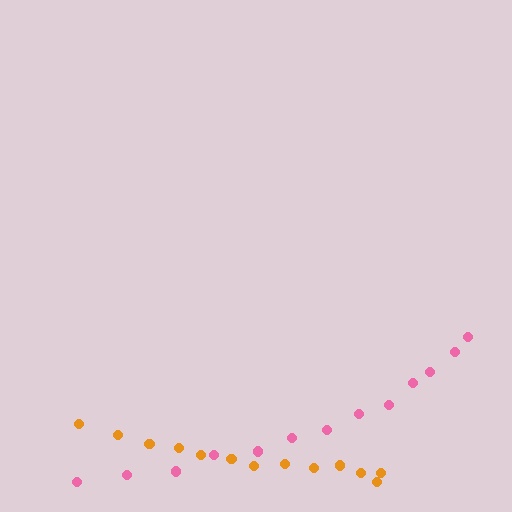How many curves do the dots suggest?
There are 2 distinct paths.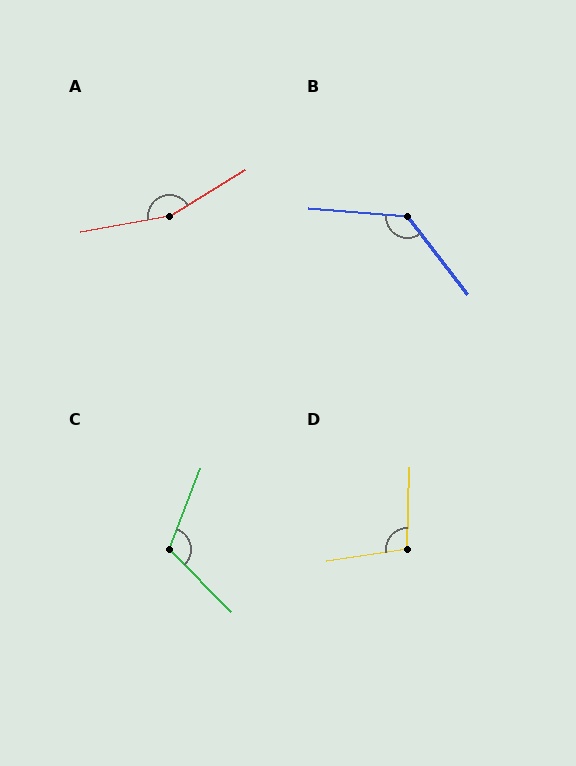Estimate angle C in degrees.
Approximately 114 degrees.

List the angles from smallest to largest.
D (100°), C (114°), B (132°), A (158°).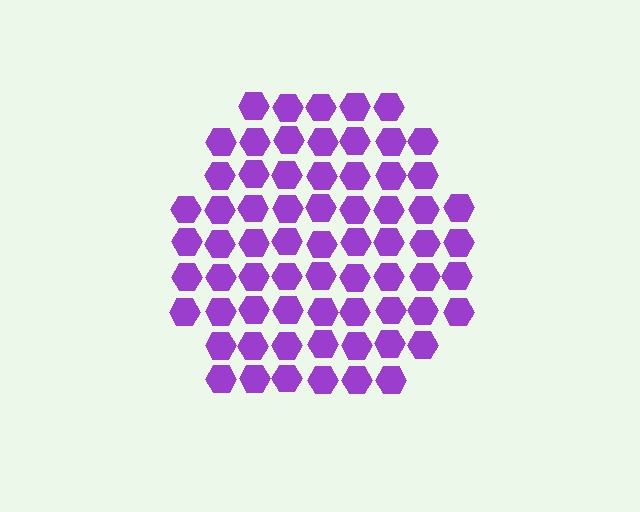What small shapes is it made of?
It is made of small hexagons.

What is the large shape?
The large shape is a hexagon.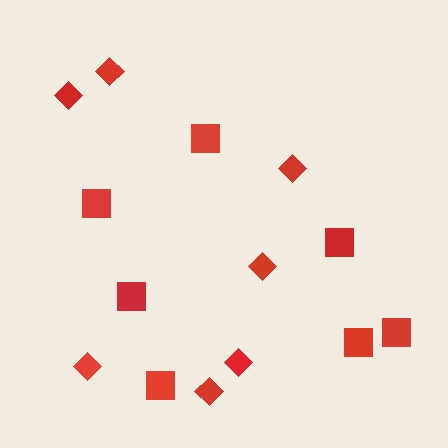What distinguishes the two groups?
There are 2 groups: one group of diamonds (7) and one group of squares (7).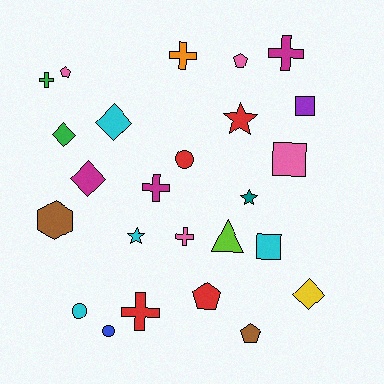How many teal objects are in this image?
There is 1 teal object.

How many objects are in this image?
There are 25 objects.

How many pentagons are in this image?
There are 4 pentagons.